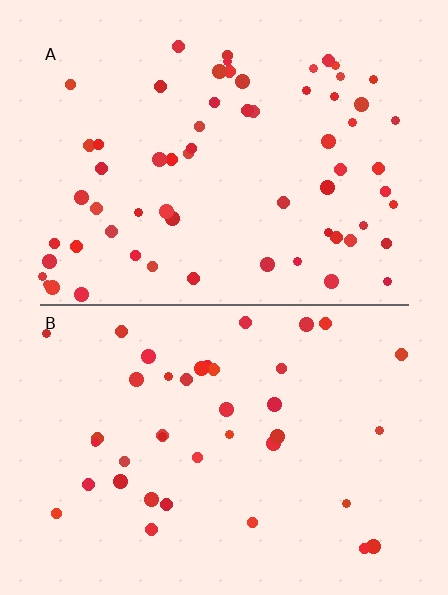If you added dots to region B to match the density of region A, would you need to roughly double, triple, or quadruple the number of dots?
Approximately double.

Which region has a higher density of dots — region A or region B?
A (the top).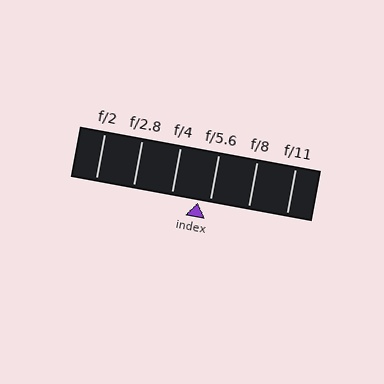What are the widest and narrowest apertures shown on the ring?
The widest aperture shown is f/2 and the narrowest is f/11.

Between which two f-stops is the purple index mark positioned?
The index mark is between f/4 and f/5.6.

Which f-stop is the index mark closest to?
The index mark is closest to f/5.6.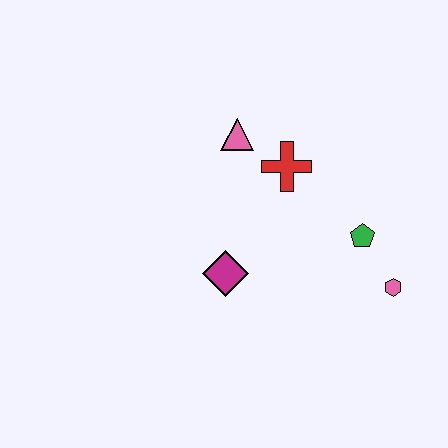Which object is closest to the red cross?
The pink triangle is closest to the red cross.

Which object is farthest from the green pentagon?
The pink triangle is farthest from the green pentagon.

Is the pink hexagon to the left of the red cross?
No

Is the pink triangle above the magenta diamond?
Yes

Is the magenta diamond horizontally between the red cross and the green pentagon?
No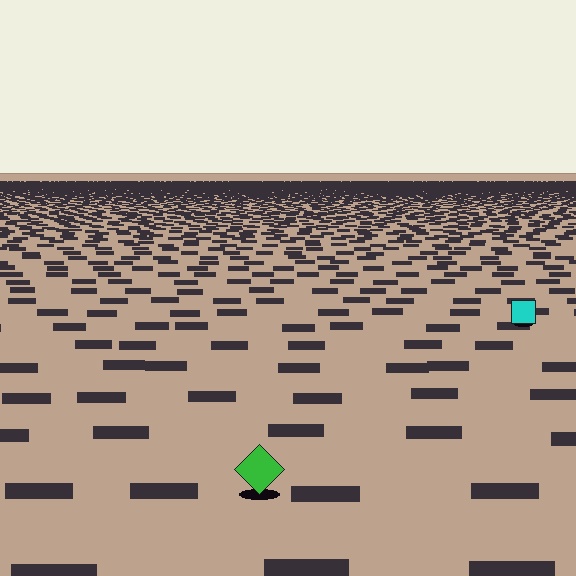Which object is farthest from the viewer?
The cyan square is farthest from the viewer. It appears smaller and the ground texture around it is denser.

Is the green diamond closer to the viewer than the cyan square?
Yes. The green diamond is closer — you can tell from the texture gradient: the ground texture is coarser near it.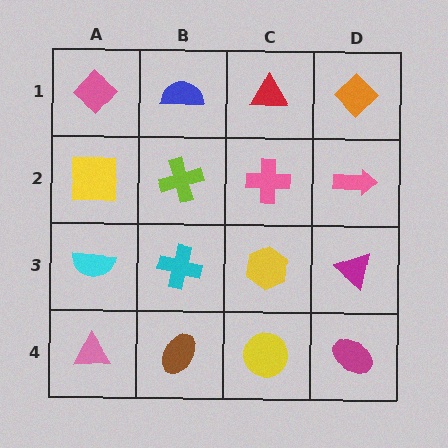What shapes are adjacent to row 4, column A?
A cyan semicircle (row 3, column A), a brown ellipse (row 4, column B).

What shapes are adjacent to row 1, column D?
A pink arrow (row 2, column D), a red triangle (row 1, column C).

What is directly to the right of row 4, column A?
A brown ellipse.